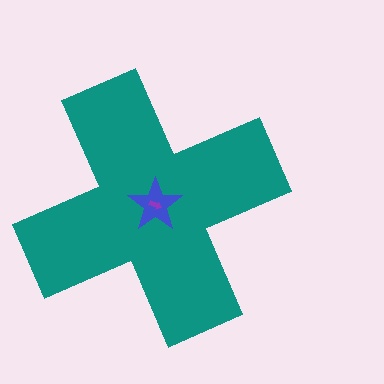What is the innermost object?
The purple arrow.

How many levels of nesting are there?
3.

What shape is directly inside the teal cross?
The blue star.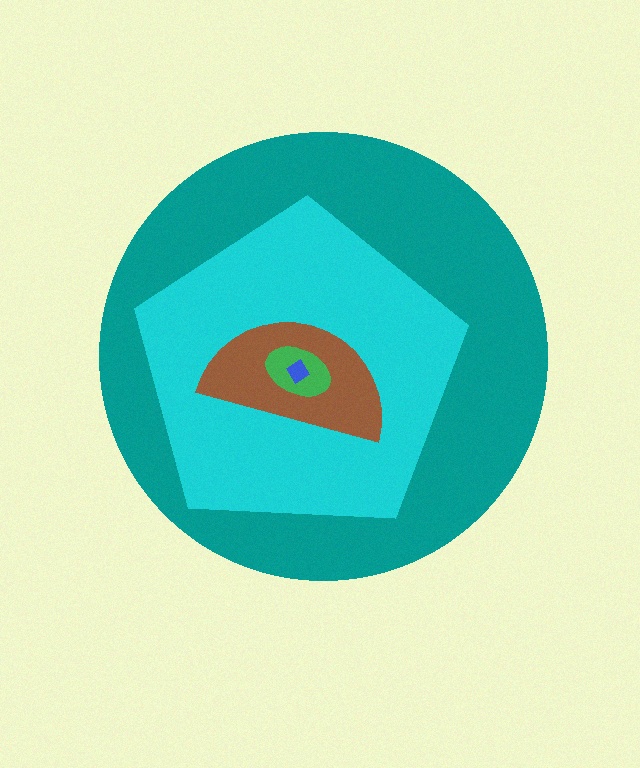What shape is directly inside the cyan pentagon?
The brown semicircle.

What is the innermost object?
The blue diamond.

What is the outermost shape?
The teal circle.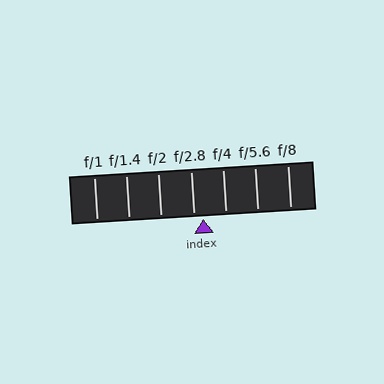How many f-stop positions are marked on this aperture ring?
There are 7 f-stop positions marked.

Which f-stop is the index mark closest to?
The index mark is closest to f/2.8.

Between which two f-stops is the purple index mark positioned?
The index mark is between f/2.8 and f/4.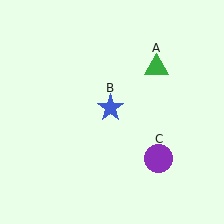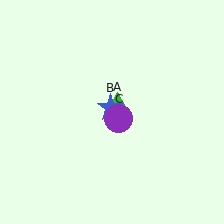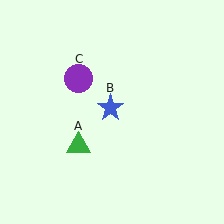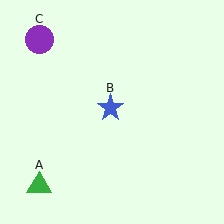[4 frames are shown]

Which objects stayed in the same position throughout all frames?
Blue star (object B) remained stationary.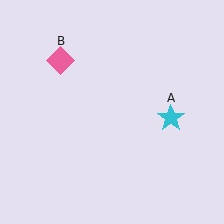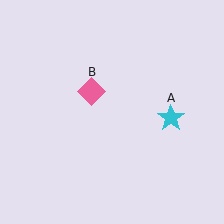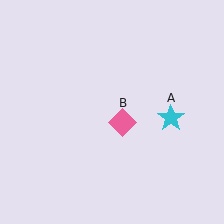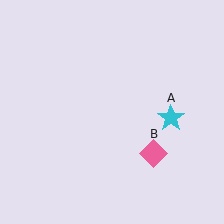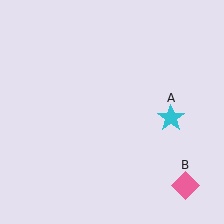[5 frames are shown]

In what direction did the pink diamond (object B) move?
The pink diamond (object B) moved down and to the right.